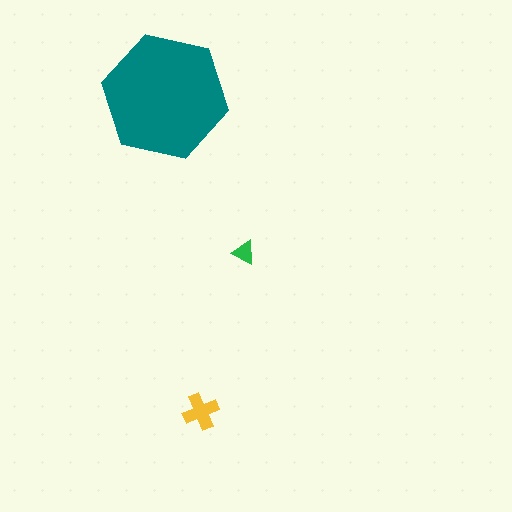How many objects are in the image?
There are 3 objects in the image.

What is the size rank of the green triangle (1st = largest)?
3rd.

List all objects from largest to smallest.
The teal hexagon, the yellow cross, the green triangle.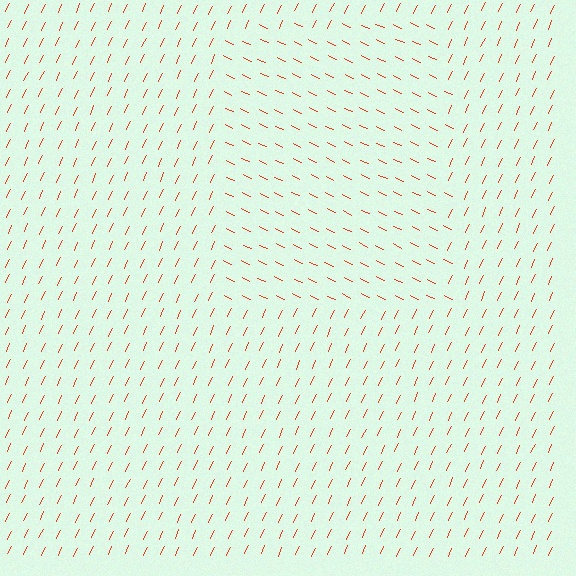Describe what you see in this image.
The image is filled with small red line segments. A rectangle region in the image has lines oriented differently from the surrounding lines, creating a visible texture boundary.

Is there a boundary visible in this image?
Yes, there is a texture boundary formed by a change in line orientation.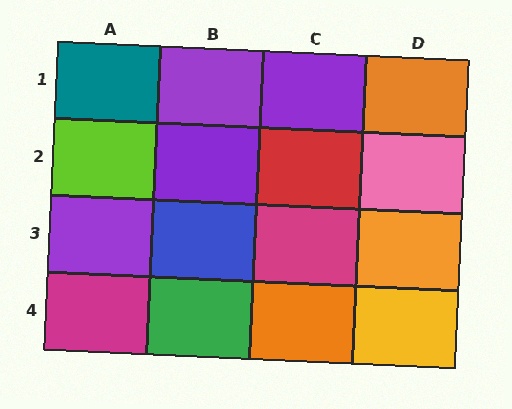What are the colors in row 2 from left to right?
Lime, purple, red, pink.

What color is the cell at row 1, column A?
Teal.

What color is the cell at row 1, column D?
Orange.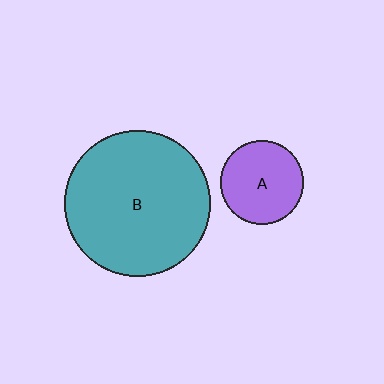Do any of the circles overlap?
No, none of the circles overlap.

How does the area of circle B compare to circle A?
Approximately 3.1 times.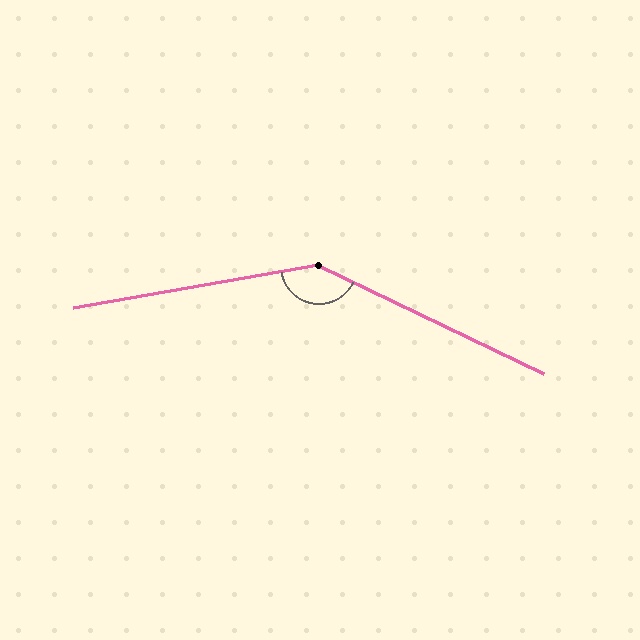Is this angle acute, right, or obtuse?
It is obtuse.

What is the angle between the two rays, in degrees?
Approximately 144 degrees.